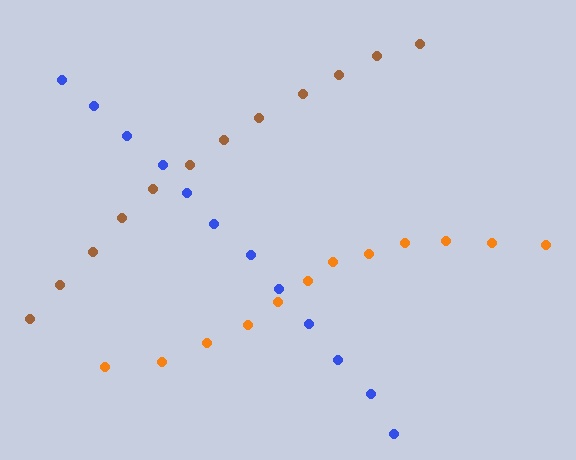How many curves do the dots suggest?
There are 3 distinct paths.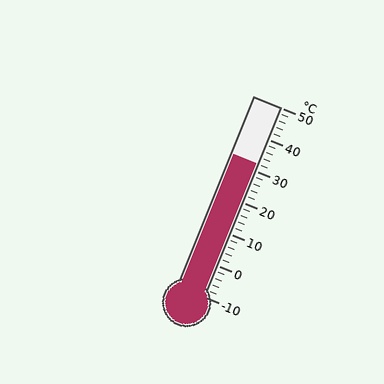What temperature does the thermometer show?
The thermometer shows approximately 32°C.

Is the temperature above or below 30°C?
The temperature is above 30°C.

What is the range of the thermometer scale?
The thermometer scale ranges from -10°C to 50°C.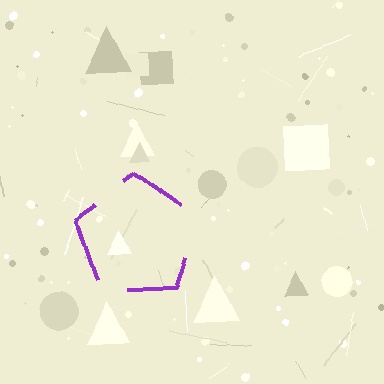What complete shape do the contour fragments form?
The contour fragments form a pentagon.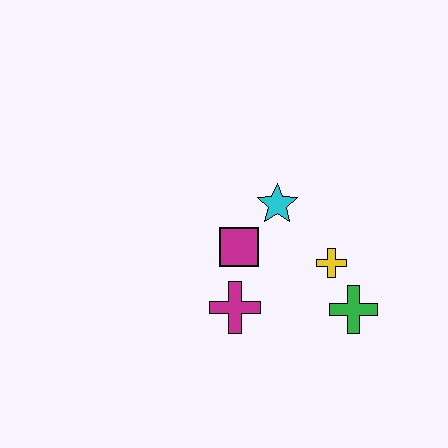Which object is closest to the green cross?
The yellow cross is closest to the green cross.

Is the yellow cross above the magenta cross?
Yes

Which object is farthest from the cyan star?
The green cross is farthest from the cyan star.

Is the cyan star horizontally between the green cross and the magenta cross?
Yes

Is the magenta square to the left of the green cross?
Yes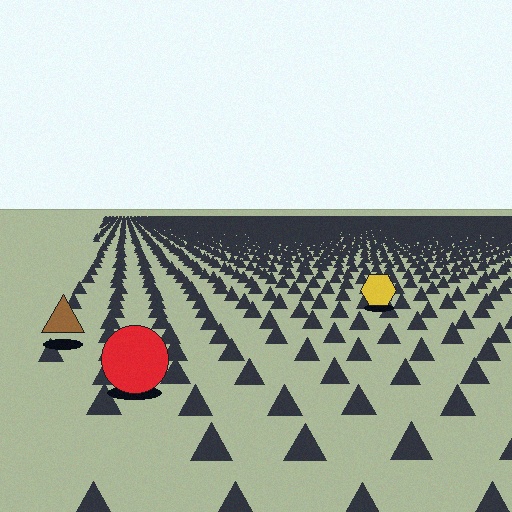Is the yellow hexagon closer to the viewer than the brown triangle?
No. The brown triangle is closer — you can tell from the texture gradient: the ground texture is coarser near it.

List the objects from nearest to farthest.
From nearest to farthest: the red circle, the brown triangle, the yellow hexagon.